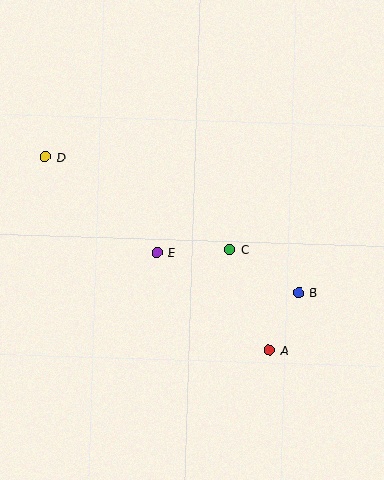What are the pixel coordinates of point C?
Point C is at (230, 249).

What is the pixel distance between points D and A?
The distance between D and A is 296 pixels.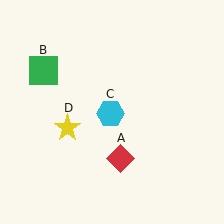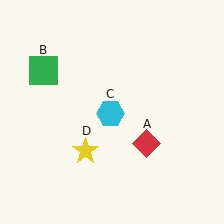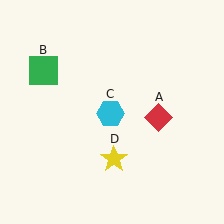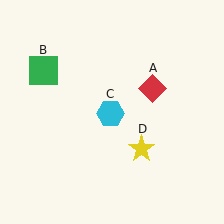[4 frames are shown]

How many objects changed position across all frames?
2 objects changed position: red diamond (object A), yellow star (object D).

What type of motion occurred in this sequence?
The red diamond (object A), yellow star (object D) rotated counterclockwise around the center of the scene.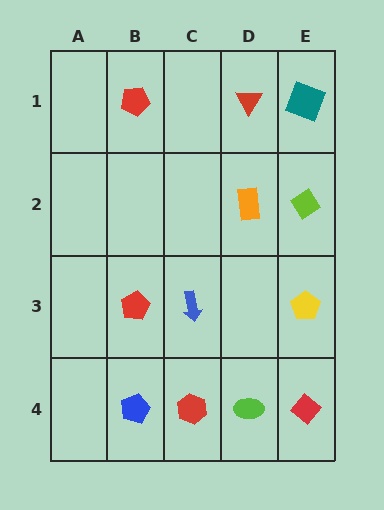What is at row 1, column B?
A red pentagon.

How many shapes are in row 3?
3 shapes.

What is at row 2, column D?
An orange rectangle.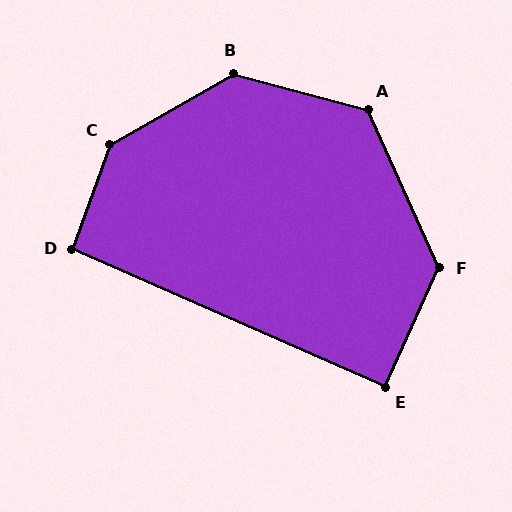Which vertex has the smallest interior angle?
E, at approximately 91 degrees.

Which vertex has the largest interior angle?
C, at approximately 140 degrees.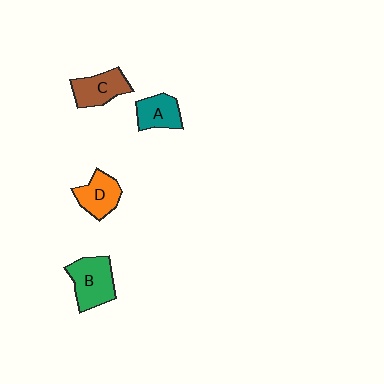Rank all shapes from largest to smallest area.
From largest to smallest: B (green), C (brown), D (orange), A (teal).